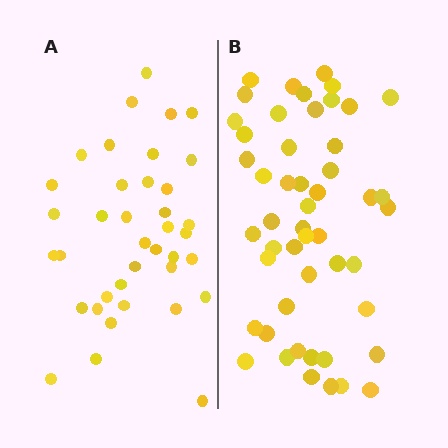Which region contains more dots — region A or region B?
Region B (the right region) has more dots.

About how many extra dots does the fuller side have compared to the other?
Region B has roughly 12 or so more dots than region A.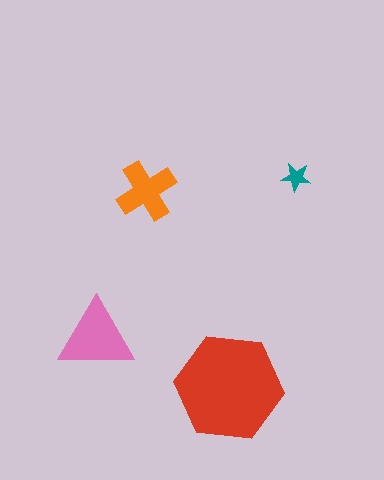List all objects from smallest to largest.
The teal star, the orange cross, the pink triangle, the red hexagon.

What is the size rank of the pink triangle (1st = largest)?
2nd.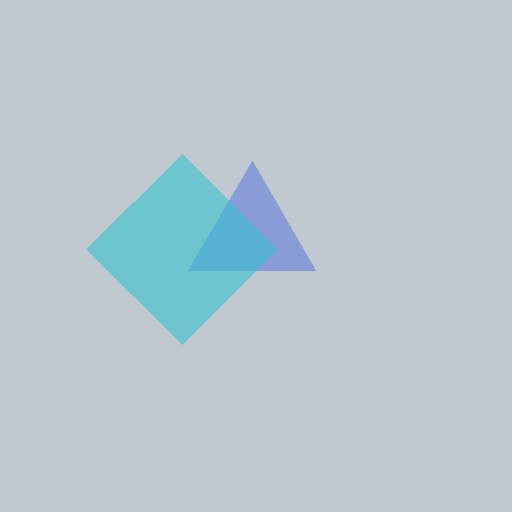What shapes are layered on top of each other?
The layered shapes are: a blue triangle, a cyan diamond.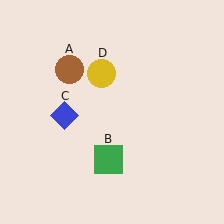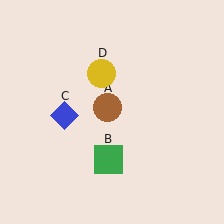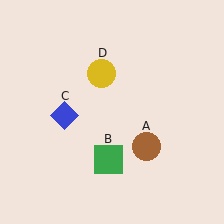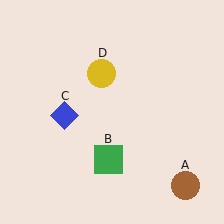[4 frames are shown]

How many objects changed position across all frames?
1 object changed position: brown circle (object A).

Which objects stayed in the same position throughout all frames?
Green square (object B) and blue diamond (object C) and yellow circle (object D) remained stationary.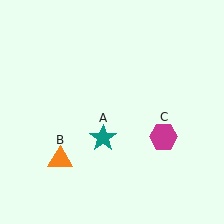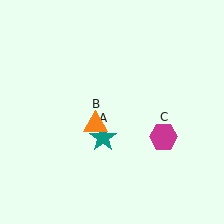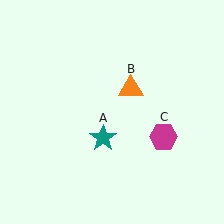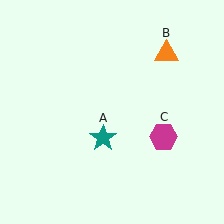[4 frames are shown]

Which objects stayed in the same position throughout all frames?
Teal star (object A) and magenta hexagon (object C) remained stationary.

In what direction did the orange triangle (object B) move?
The orange triangle (object B) moved up and to the right.